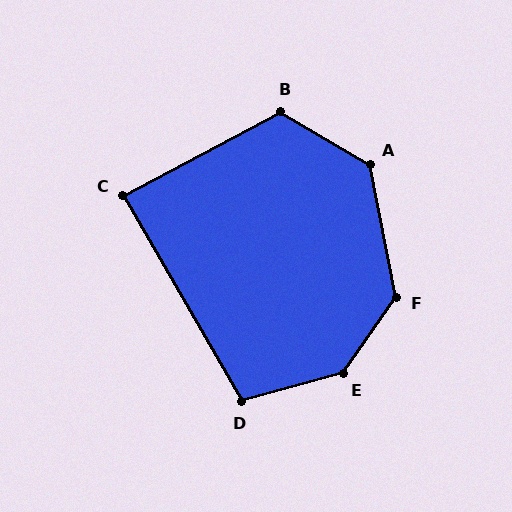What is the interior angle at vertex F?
Approximately 134 degrees (obtuse).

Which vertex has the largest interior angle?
E, at approximately 140 degrees.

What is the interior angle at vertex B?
Approximately 121 degrees (obtuse).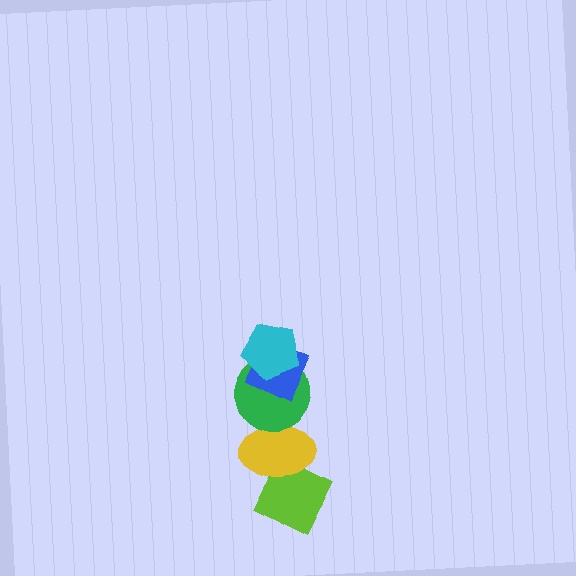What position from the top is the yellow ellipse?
The yellow ellipse is 4th from the top.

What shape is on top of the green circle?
The blue diamond is on top of the green circle.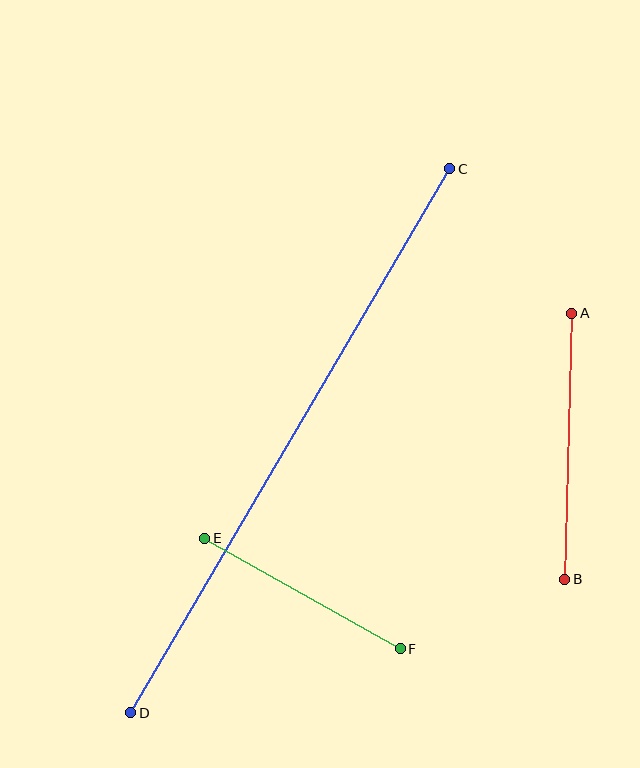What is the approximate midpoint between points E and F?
The midpoint is at approximately (302, 593) pixels.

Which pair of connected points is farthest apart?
Points C and D are farthest apart.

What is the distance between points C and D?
The distance is approximately 631 pixels.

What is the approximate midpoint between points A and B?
The midpoint is at approximately (568, 446) pixels.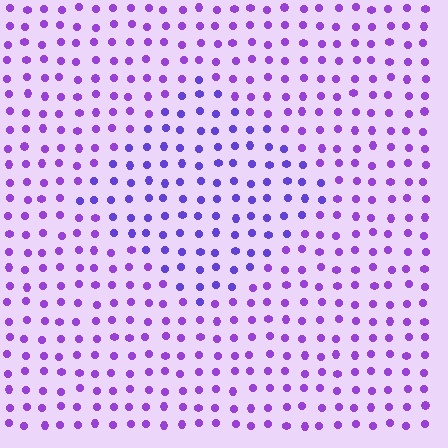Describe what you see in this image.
The image is filled with small purple elements in a uniform arrangement. A diamond-shaped region is visible where the elements are tinted to a slightly different hue, forming a subtle color boundary.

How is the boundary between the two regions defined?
The boundary is defined purely by a slight shift in hue (about 22 degrees). Spacing, size, and orientation are identical on both sides.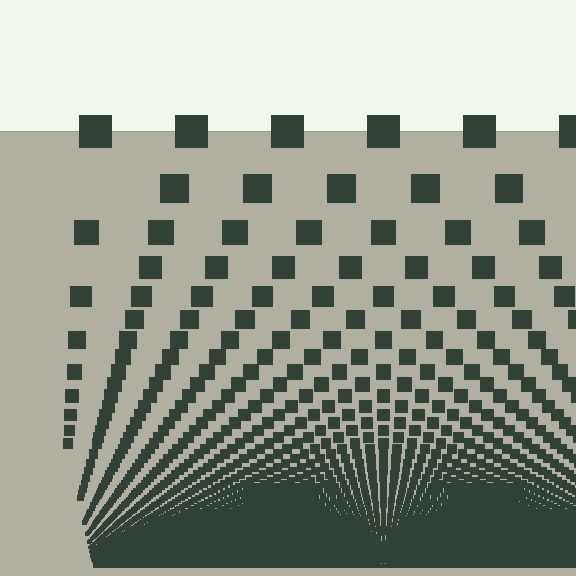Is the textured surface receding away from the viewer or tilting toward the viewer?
The surface appears to tilt toward the viewer. Texture elements get larger and sparser toward the top.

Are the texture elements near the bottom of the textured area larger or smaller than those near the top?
Smaller. The gradient is inverted — elements near the bottom are smaller and denser.